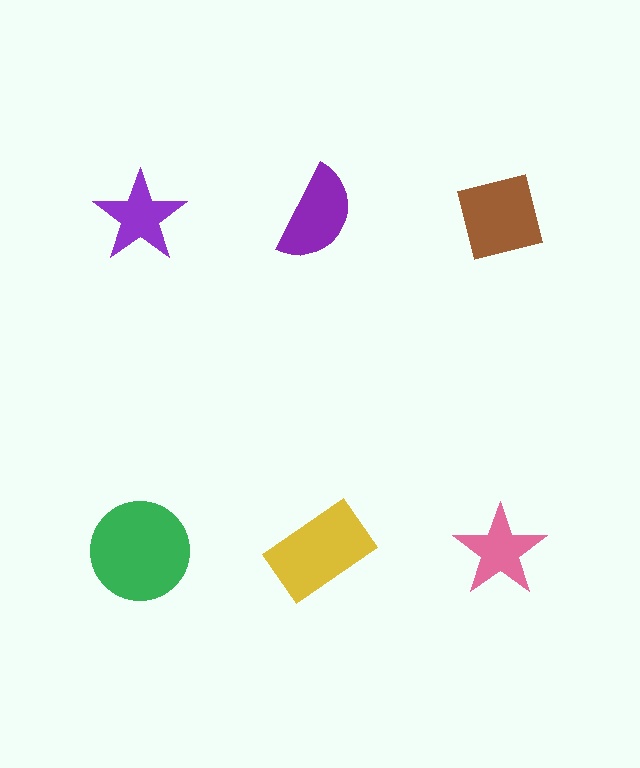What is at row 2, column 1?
A green circle.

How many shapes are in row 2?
3 shapes.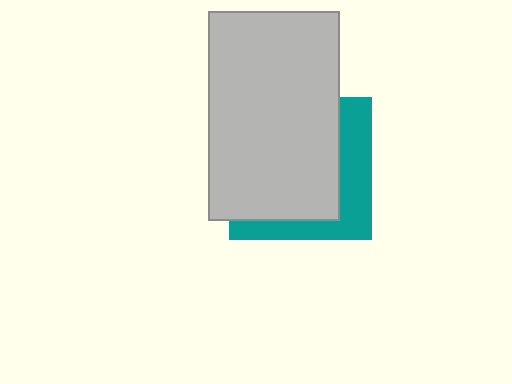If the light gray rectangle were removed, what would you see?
You would see the complete teal square.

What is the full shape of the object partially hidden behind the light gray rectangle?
The partially hidden object is a teal square.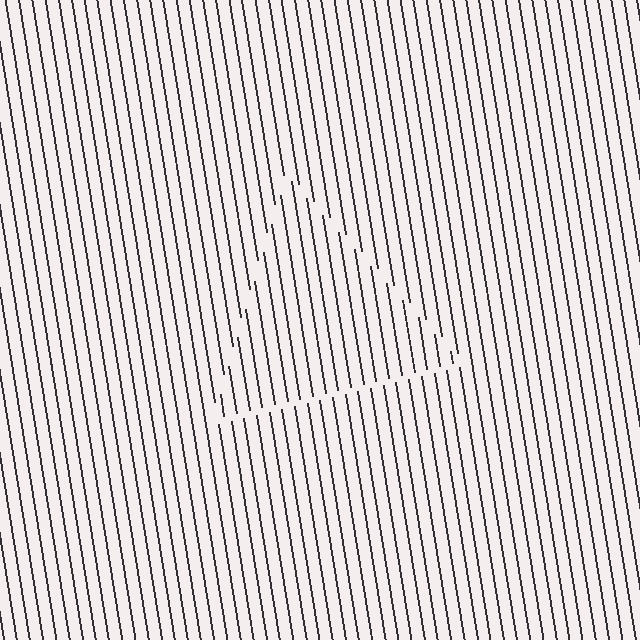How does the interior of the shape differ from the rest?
The interior of the shape contains the same grating, shifted by half a period — the contour is defined by the phase discontinuity where line-ends from the inner and outer gratings abut.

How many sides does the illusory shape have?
3 sides — the line-ends trace a triangle.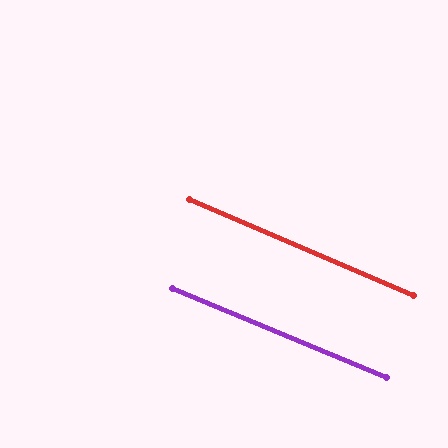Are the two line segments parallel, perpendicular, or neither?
Parallel — their directions differ by only 0.7°.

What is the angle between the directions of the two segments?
Approximately 1 degree.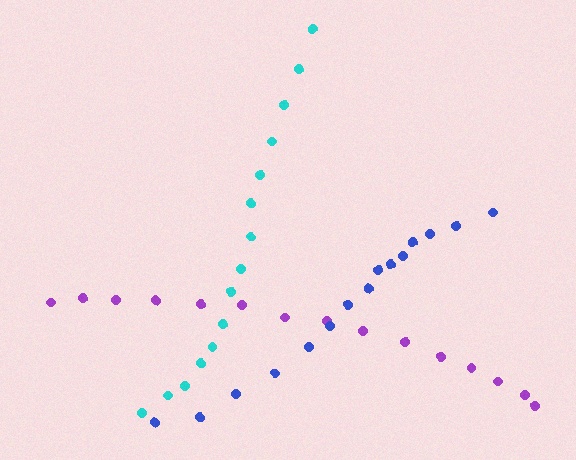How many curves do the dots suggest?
There are 3 distinct paths.